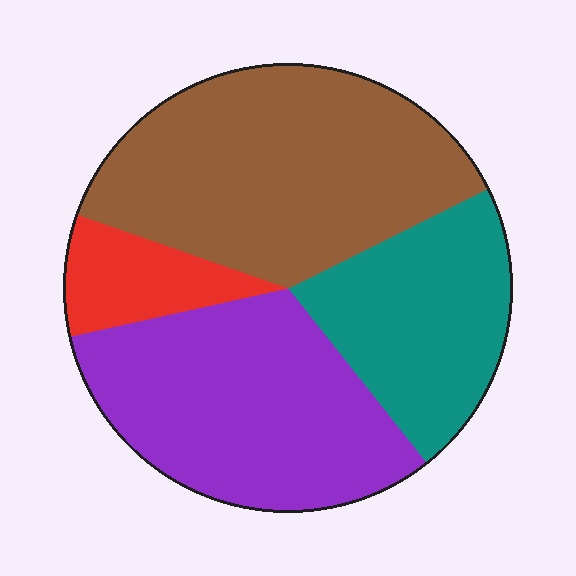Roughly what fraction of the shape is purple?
Purple covers 32% of the shape.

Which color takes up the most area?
Brown, at roughly 35%.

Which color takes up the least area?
Red, at roughly 10%.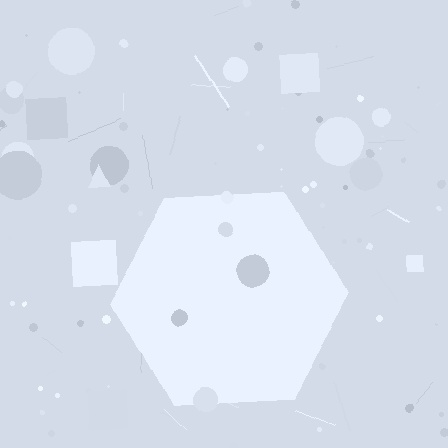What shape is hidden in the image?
A hexagon is hidden in the image.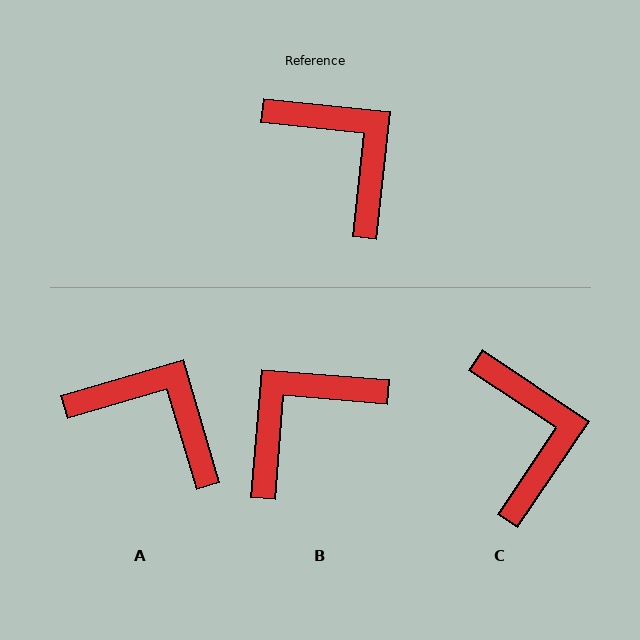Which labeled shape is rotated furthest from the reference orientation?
B, about 92 degrees away.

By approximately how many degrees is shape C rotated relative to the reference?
Approximately 28 degrees clockwise.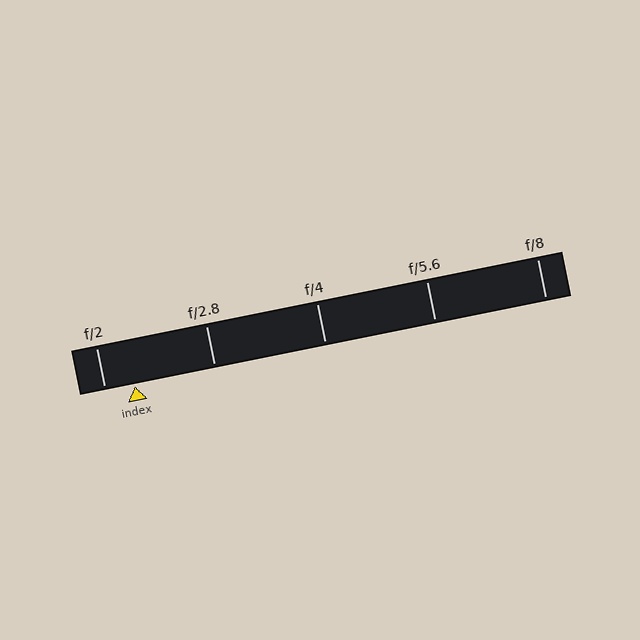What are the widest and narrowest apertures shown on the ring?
The widest aperture shown is f/2 and the narrowest is f/8.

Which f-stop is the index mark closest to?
The index mark is closest to f/2.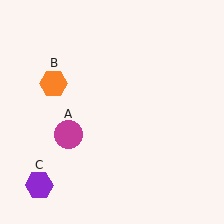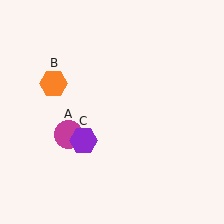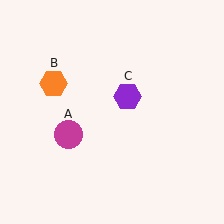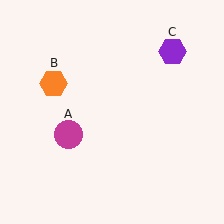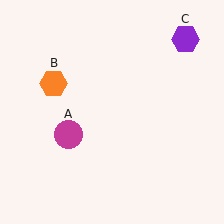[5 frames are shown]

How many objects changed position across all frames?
1 object changed position: purple hexagon (object C).